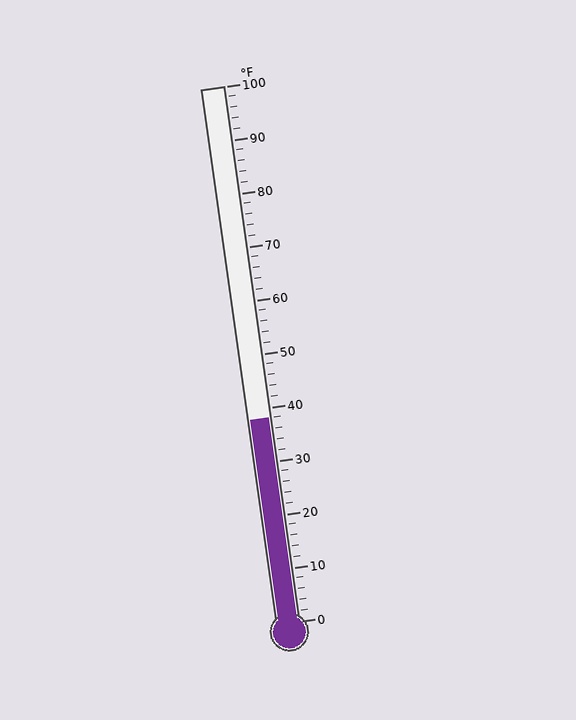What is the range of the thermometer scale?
The thermometer scale ranges from 0°F to 100°F.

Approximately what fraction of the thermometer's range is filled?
The thermometer is filled to approximately 40% of its range.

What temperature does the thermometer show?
The thermometer shows approximately 38°F.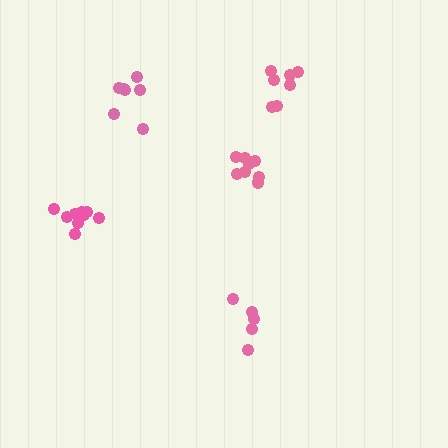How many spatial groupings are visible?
There are 5 spatial groupings.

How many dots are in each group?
Group 1: 7 dots, Group 2: 5 dots, Group 3: 10 dots, Group 4: 9 dots, Group 5: 7 dots (38 total).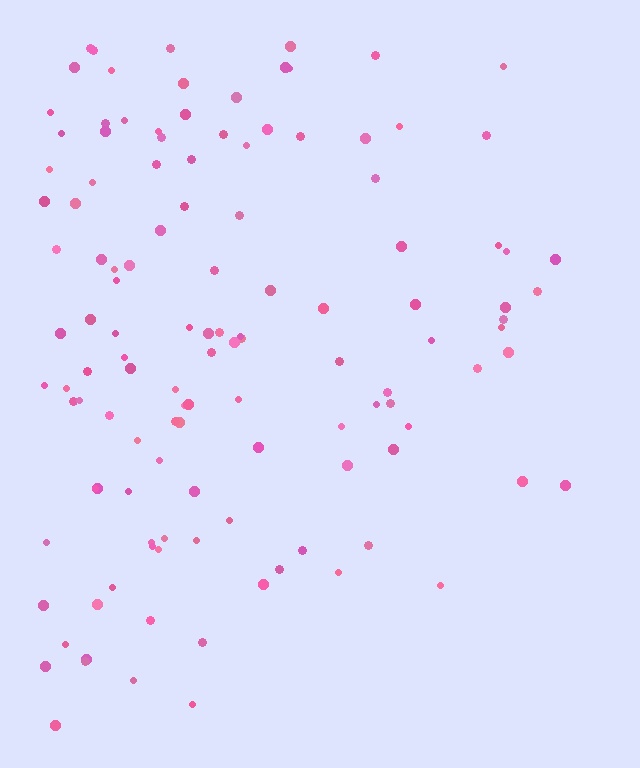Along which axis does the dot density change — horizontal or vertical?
Horizontal.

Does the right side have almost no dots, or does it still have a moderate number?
Still a moderate number, just noticeably fewer than the left.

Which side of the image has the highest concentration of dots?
The left.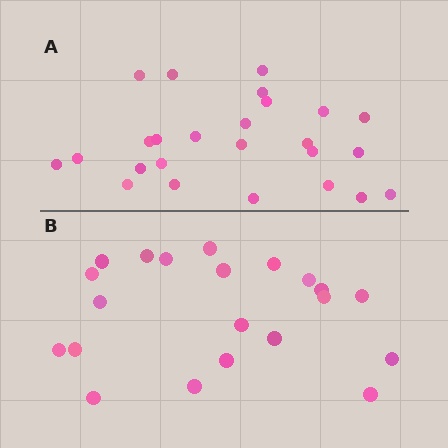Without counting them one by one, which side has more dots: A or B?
Region A (the top region) has more dots.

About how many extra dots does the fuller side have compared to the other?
Region A has about 4 more dots than region B.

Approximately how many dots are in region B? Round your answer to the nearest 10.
About 20 dots. (The exact count is 21, which rounds to 20.)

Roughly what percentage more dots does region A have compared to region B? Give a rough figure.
About 20% more.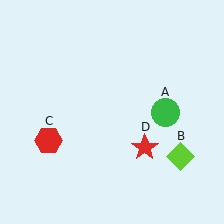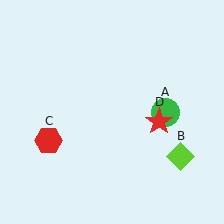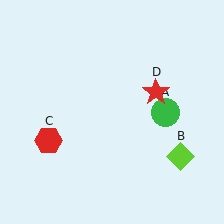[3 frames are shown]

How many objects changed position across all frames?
1 object changed position: red star (object D).